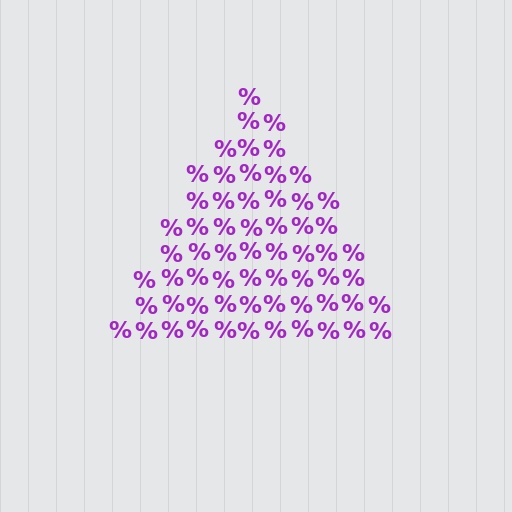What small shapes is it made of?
It is made of small percent signs.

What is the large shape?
The large shape is a triangle.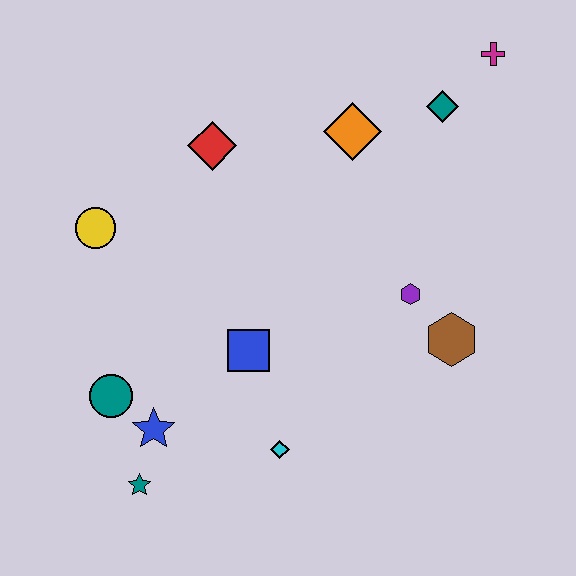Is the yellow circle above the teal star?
Yes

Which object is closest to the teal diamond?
The magenta cross is closest to the teal diamond.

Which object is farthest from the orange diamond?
The teal star is farthest from the orange diamond.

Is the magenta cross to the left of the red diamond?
No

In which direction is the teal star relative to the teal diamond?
The teal star is below the teal diamond.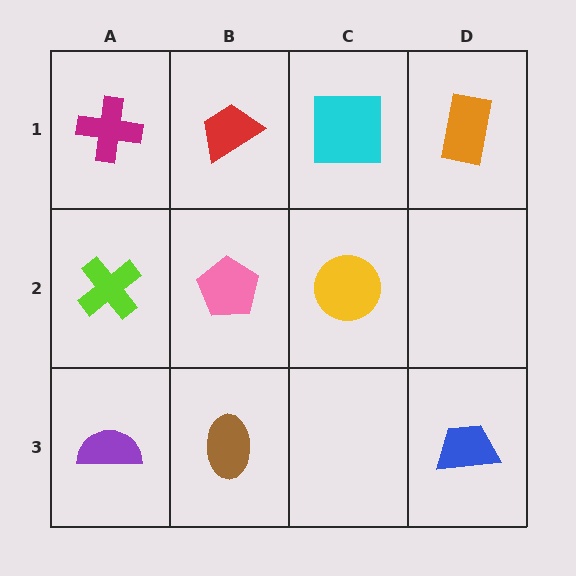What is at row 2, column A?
A lime cross.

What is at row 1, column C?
A cyan square.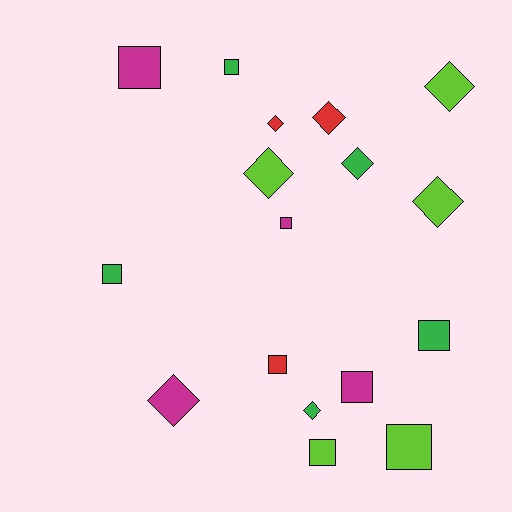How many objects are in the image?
There are 17 objects.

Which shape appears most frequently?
Square, with 9 objects.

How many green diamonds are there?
There are 2 green diamonds.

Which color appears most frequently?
Lime, with 5 objects.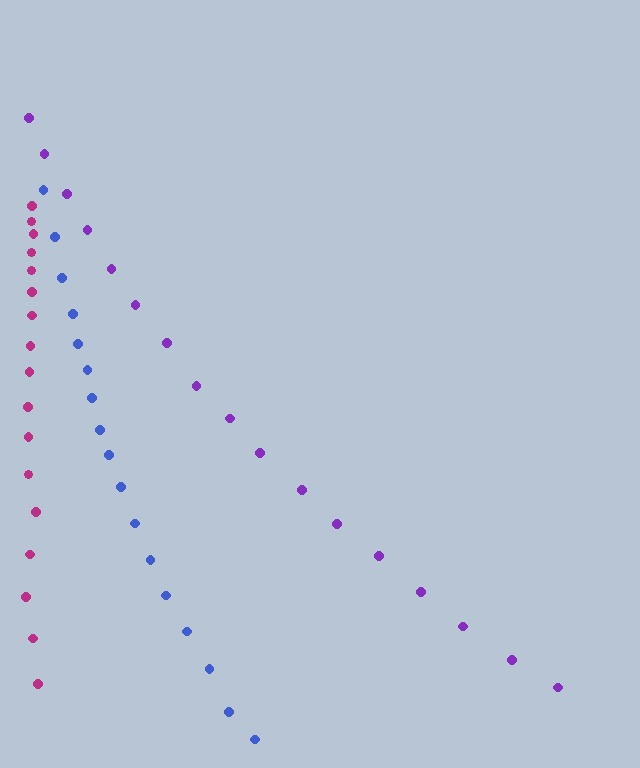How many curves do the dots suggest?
There are 3 distinct paths.